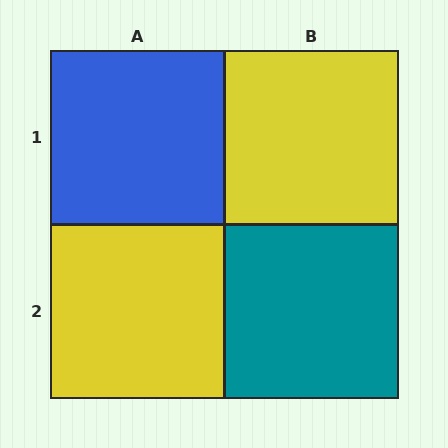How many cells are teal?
1 cell is teal.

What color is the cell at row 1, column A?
Blue.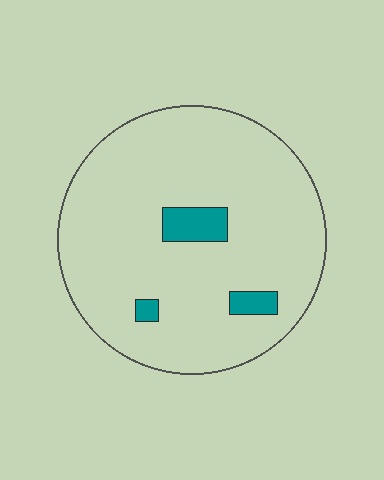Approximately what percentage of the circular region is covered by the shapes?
Approximately 5%.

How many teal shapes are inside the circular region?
3.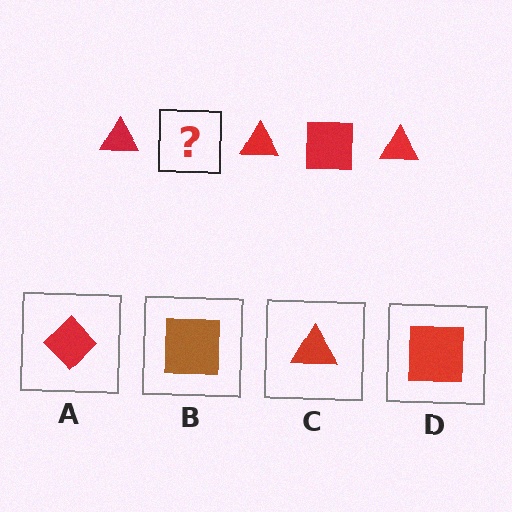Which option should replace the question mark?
Option D.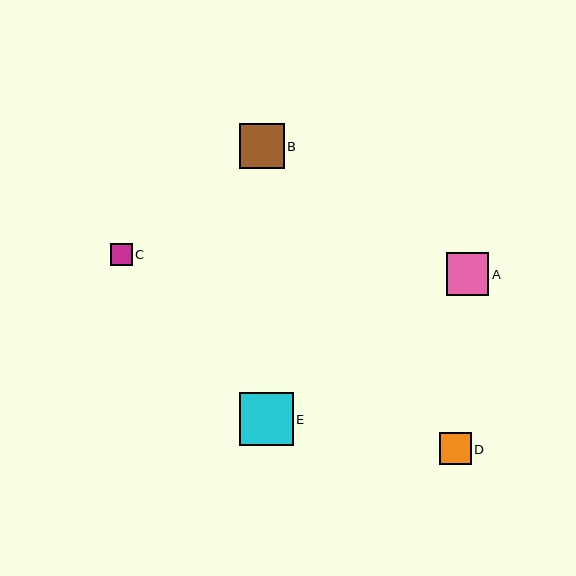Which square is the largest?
Square E is the largest with a size of approximately 53 pixels.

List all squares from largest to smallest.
From largest to smallest: E, B, A, D, C.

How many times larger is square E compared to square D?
Square E is approximately 1.7 times the size of square D.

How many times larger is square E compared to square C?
Square E is approximately 2.4 times the size of square C.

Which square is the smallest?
Square C is the smallest with a size of approximately 22 pixels.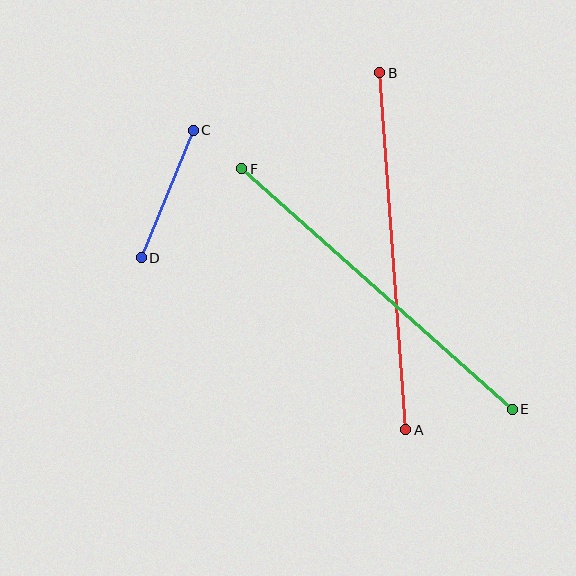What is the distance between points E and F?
The distance is approximately 362 pixels.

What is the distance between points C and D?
The distance is approximately 138 pixels.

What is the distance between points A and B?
The distance is approximately 358 pixels.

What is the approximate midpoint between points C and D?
The midpoint is at approximately (167, 194) pixels.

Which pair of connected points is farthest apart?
Points E and F are farthest apart.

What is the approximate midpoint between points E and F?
The midpoint is at approximately (377, 289) pixels.